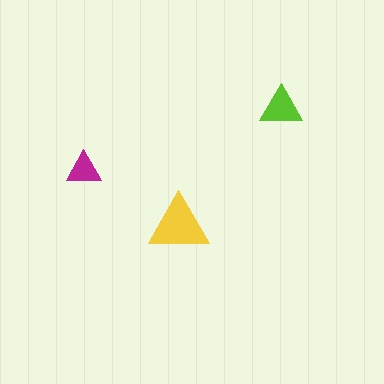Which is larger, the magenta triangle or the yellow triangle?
The yellow one.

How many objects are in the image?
There are 3 objects in the image.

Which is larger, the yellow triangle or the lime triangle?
The yellow one.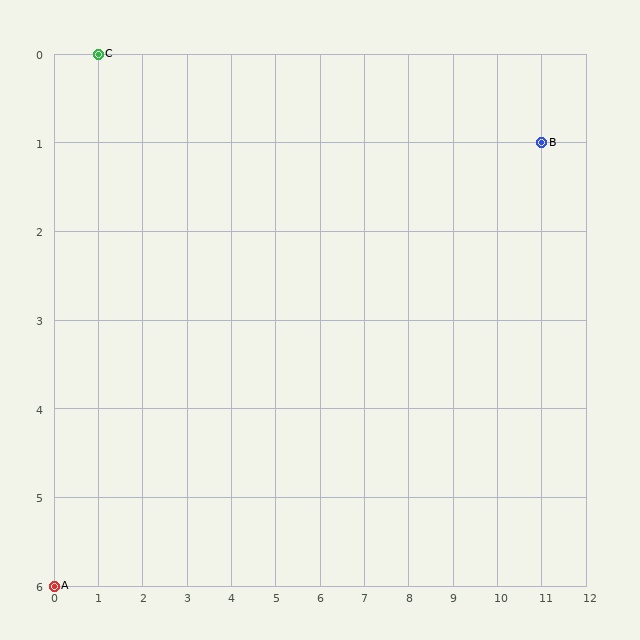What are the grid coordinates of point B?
Point B is at grid coordinates (11, 1).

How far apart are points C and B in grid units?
Points C and B are 10 columns and 1 row apart (about 10.0 grid units diagonally).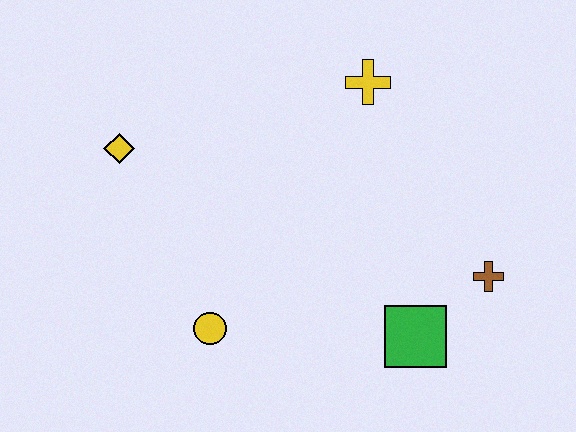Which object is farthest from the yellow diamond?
The brown cross is farthest from the yellow diamond.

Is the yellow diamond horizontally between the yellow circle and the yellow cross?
No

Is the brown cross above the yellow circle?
Yes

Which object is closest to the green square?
The brown cross is closest to the green square.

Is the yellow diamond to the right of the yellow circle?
No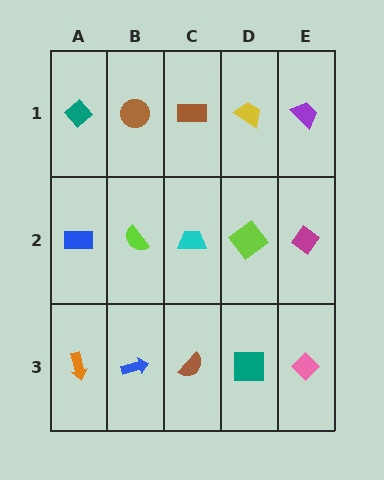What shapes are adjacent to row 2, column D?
A yellow trapezoid (row 1, column D), a teal square (row 3, column D), a cyan trapezoid (row 2, column C), a magenta diamond (row 2, column E).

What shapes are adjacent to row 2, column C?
A brown rectangle (row 1, column C), a brown semicircle (row 3, column C), a lime semicircle (row 2, column B), a lime diamond (row 2, column D).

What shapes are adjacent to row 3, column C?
A cyan trapezoid (row 2, column C), a blue arrow (row 3, column B), a teal square (row 3, column D).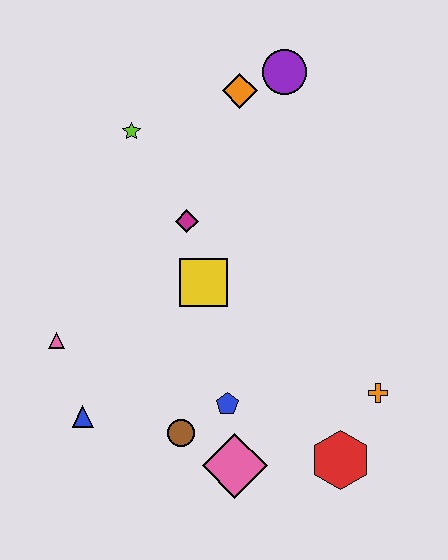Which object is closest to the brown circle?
The blue pentagon is closest to the brown circle.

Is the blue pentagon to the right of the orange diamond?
No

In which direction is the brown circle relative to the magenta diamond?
The brown circle is below the magenta diamond.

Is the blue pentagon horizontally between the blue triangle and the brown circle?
No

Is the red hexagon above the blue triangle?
No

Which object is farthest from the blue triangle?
The purple circle is farthest from the blue triangle.